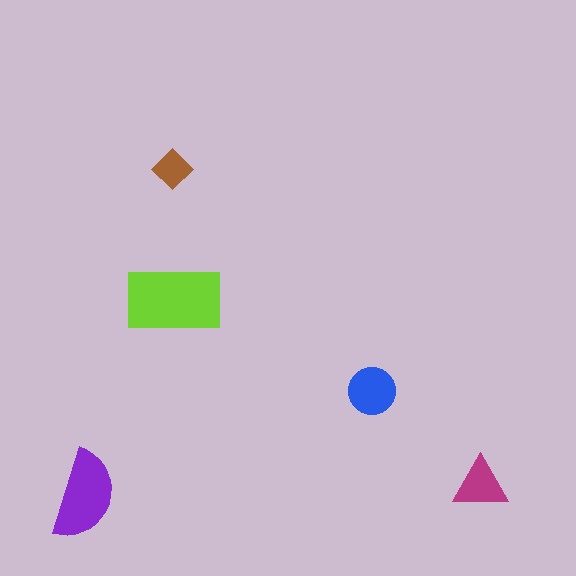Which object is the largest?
The lime rectangle.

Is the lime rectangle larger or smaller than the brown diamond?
Larger.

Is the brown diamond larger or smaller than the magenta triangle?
Smaller.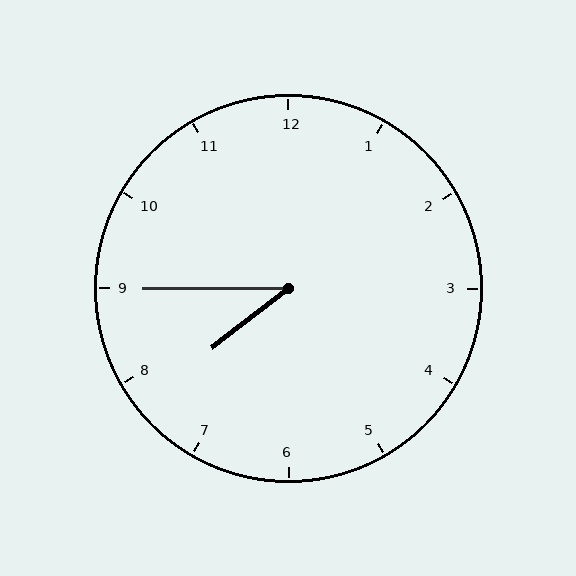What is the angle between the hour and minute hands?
Approximately 38 degrees.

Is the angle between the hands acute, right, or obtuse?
It is acute.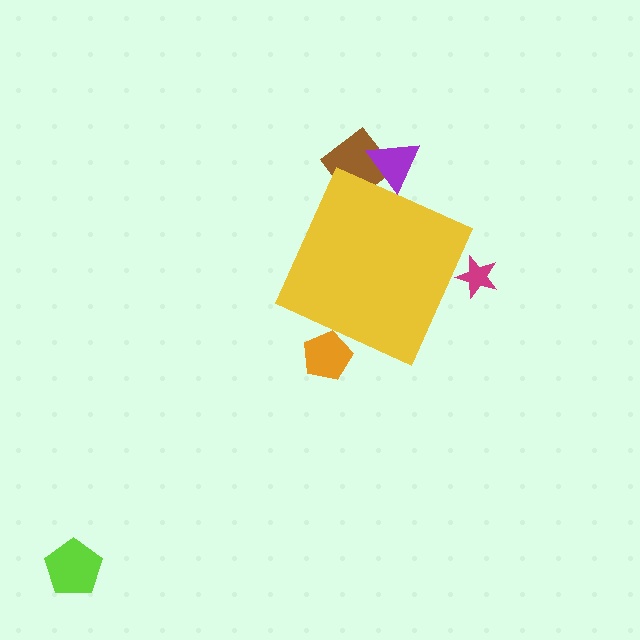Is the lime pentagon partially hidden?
No, the lime pentagon is fully visible.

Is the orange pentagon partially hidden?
Yes, the orange pentagon is partially hidden behind the yellow diamond.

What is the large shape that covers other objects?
A yellow diamond.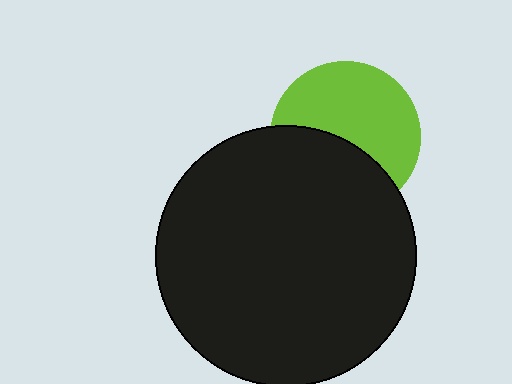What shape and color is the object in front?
The object in front is a black circle.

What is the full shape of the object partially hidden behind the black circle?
The partially hidden object is a lime circle.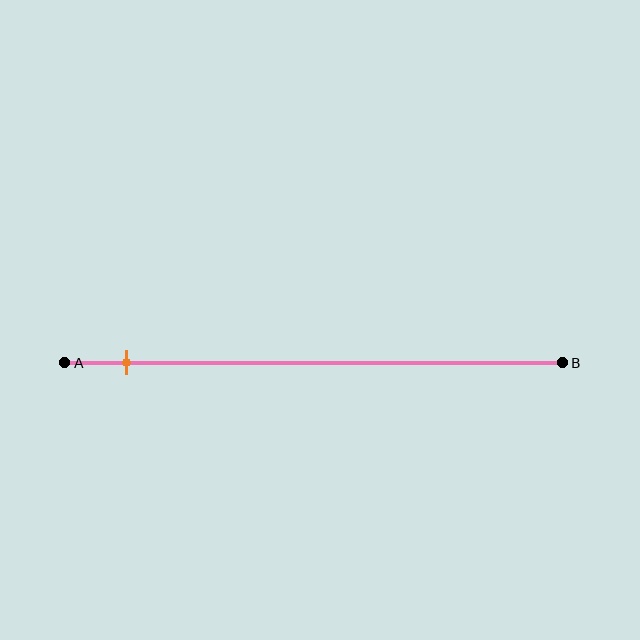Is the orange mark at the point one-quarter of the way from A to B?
No, the mark is at about 10% from A, not at the 25% one-quarter point.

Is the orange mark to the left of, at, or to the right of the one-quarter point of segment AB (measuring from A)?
The orange mark is to the left of the one-quarter point of segment AB.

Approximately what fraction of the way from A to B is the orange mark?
The orange mark is approximately 10% of the way from A to B.